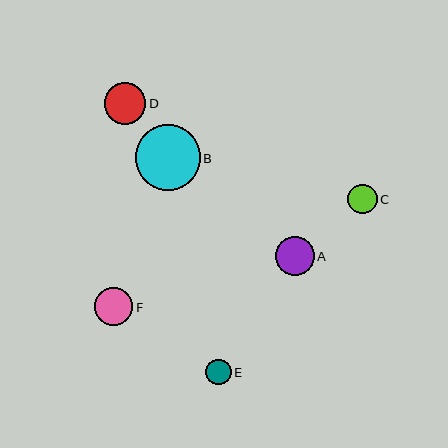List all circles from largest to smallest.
From largest to smallest: B, D, A, F, C, E.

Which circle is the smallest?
Circle E is the smallest with a size of approximately 25 pixels.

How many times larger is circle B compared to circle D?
Circle B is approximately 1.6 times the size of circle D.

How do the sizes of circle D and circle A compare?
Circle D and circle A are approximately the same size.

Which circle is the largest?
Circle B is the largest with a size of approximately 65 pixels.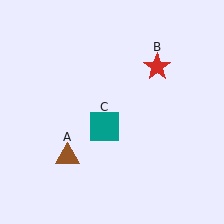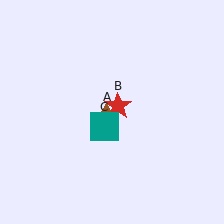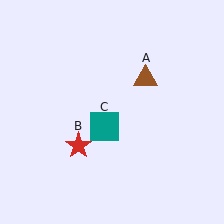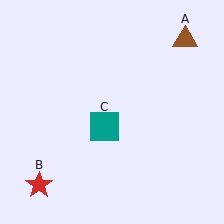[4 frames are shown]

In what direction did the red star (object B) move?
The red star (object B) moved down and to the left.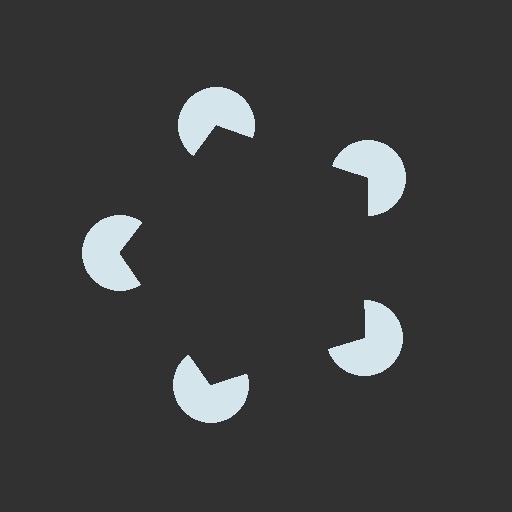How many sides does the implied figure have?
5 sides.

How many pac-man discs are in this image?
There are 5 — one at each vertex of the illusory pentagon.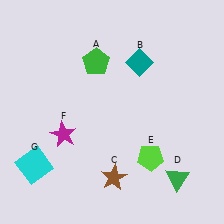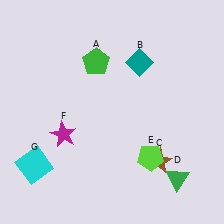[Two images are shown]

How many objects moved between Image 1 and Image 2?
1 object moved between the two images.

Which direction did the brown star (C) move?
The brown star (C) moved right.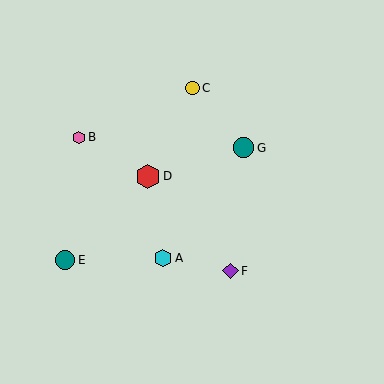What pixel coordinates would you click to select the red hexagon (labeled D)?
Click at (148, 176) to select the red hexagon D.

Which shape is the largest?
The red hexagon (labeled D) is the largest.